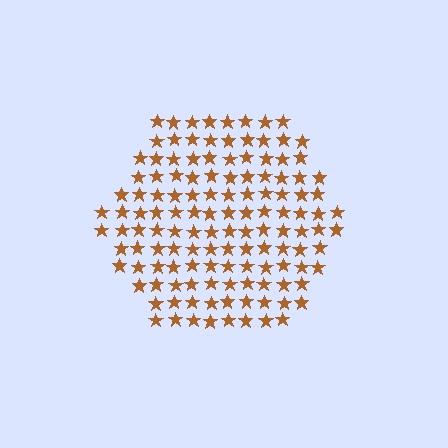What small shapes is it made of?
It is made of small stars.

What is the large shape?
The large shape is a hexagon.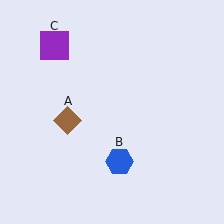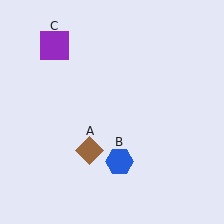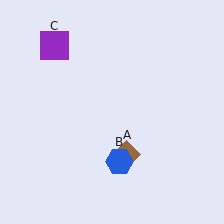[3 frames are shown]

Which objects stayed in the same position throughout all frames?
Blue hexagon (object B) and purple square (object C) remained stationary.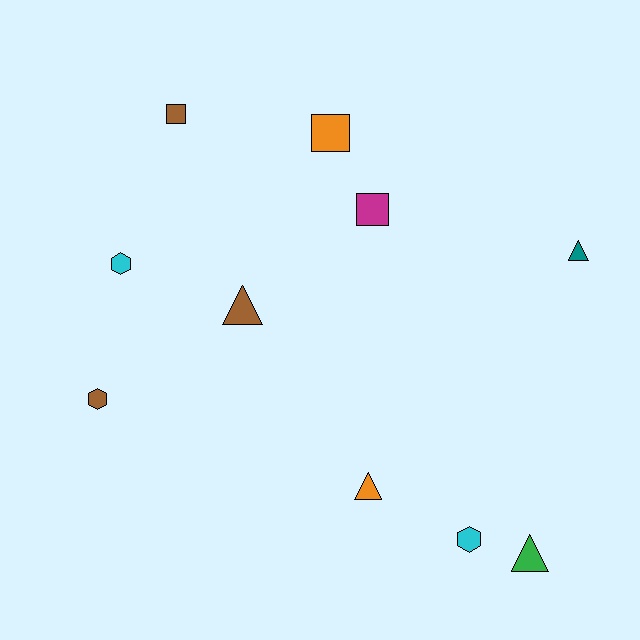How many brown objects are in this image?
There are 3 brown objects.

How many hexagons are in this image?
There are 3 hexagons.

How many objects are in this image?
There are 10 objects.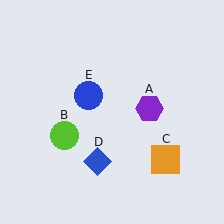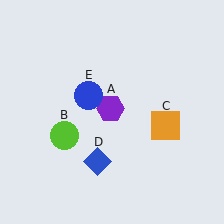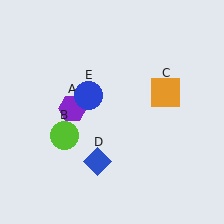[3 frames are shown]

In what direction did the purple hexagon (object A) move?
The purple hexagon (object A) moved left.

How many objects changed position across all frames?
2 objects changed position: purple hexagon (object A), orange square (object C).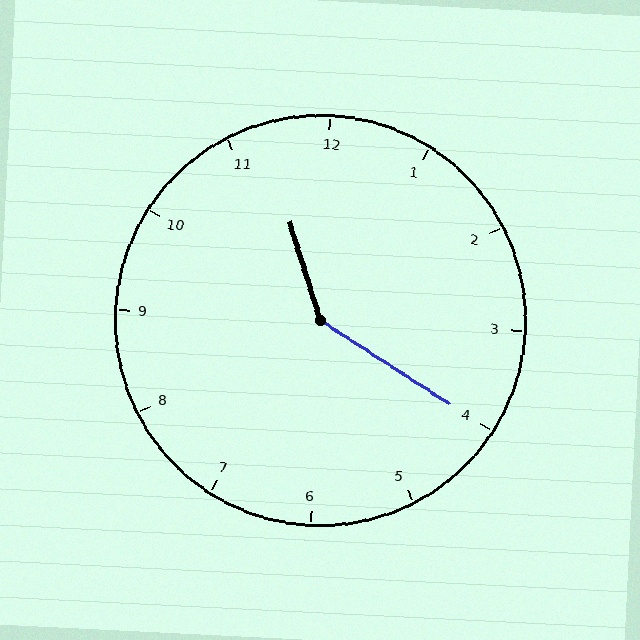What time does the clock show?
11:20.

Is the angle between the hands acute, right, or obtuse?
It is obtuse.